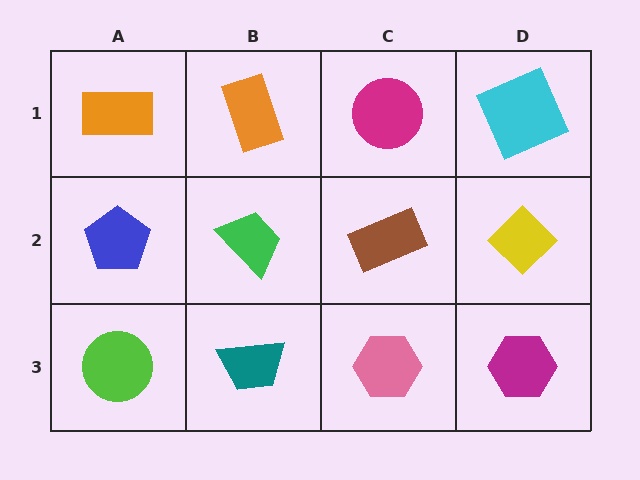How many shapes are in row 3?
4 shapes.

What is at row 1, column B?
An orange rectangle.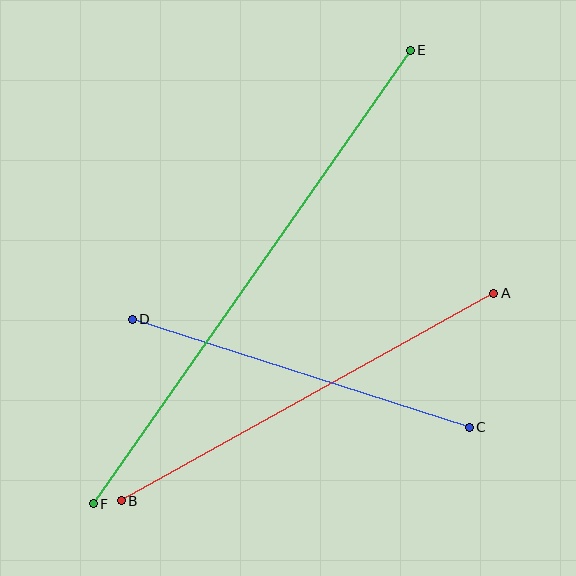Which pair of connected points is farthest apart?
Points E and F are farthest apart.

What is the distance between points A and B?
The distance is approximately 426 pixels.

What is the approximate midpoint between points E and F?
The midpoint is at approximately (252, 277) pixels.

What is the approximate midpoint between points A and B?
The midpoint is at approximately (307, 397) pixels.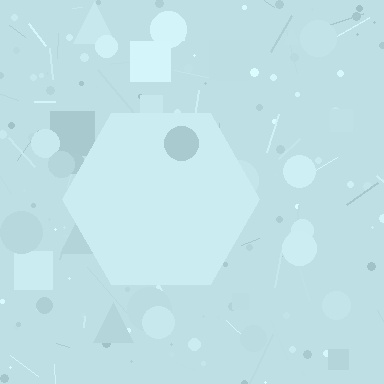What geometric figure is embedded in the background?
A hexagon is embedded in the background.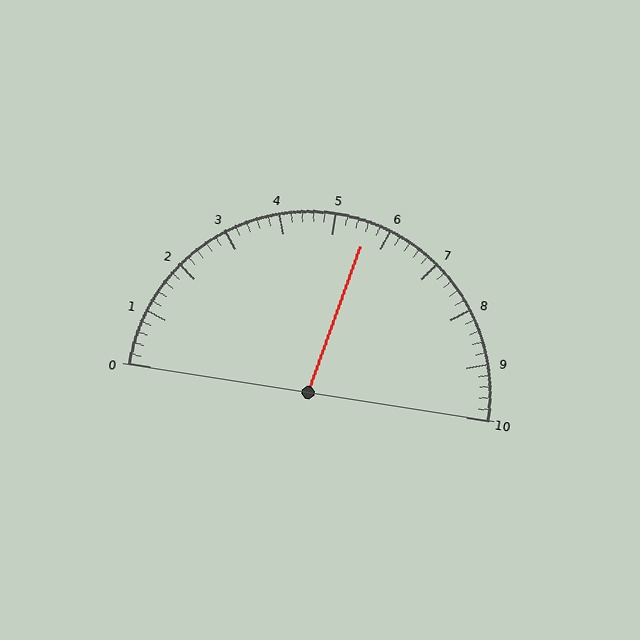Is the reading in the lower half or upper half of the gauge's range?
The reading is in the upper half of the range (0 to 10).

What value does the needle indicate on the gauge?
The needle indicates approximately 5.6.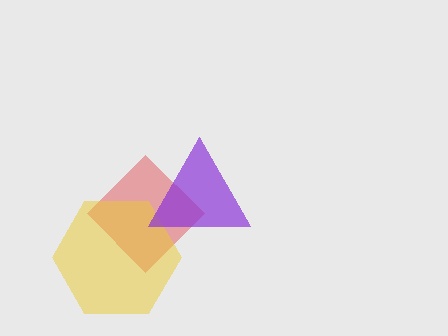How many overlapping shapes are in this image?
There are 3 overlapping shapes in the image.